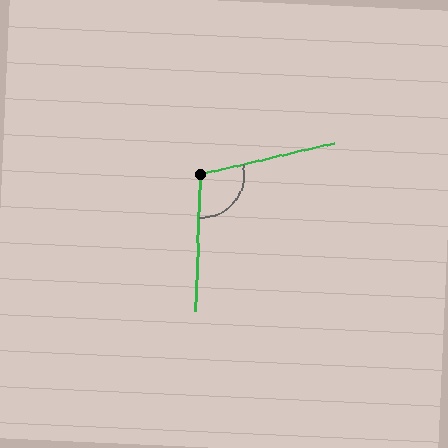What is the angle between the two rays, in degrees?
Approximately 105 degrees.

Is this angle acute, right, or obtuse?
It is obtuse.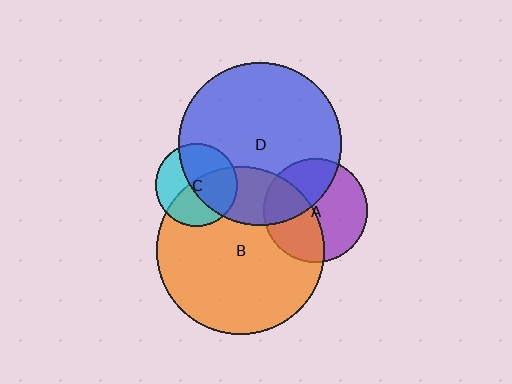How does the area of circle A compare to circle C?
Approximately 1.6 times.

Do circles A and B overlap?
Yes.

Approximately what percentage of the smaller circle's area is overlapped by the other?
Approximately 40%.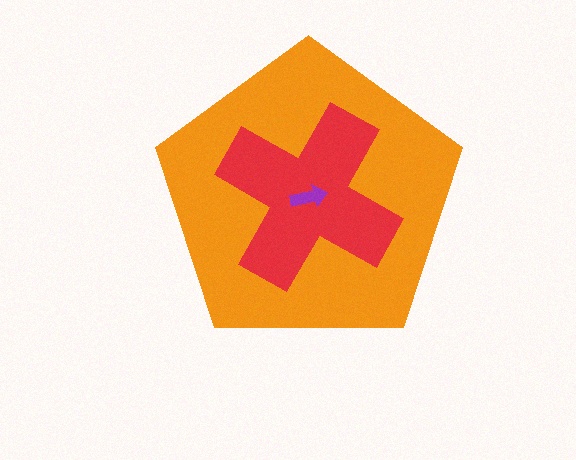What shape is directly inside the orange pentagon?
The red cross.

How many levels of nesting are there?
3.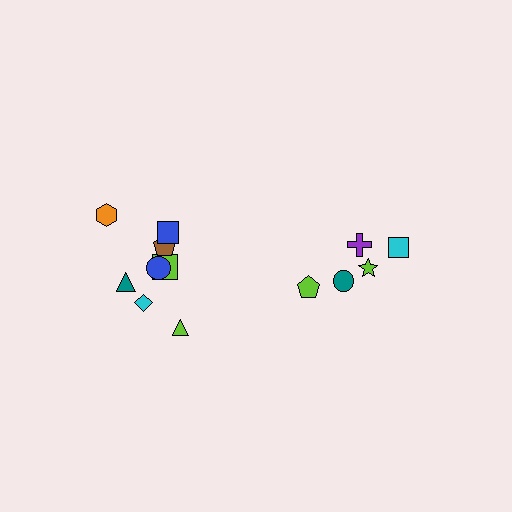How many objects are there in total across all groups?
There are 13 objects.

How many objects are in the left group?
There are 8 objects.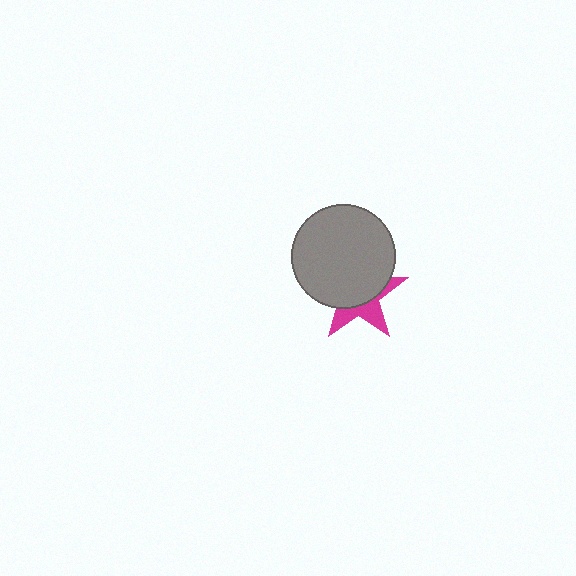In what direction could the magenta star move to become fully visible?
The magenta star could move down. That would shift it out from behind the gray circle entirely.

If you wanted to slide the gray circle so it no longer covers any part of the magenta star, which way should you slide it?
Slide it up — that is the most direct way to separate the two shapes.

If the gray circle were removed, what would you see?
You would see the complete magenta star.